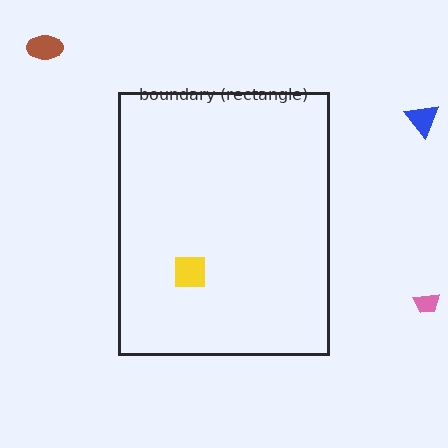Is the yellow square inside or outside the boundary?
Inside.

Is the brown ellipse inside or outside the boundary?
Outside.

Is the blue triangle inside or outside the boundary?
Outside.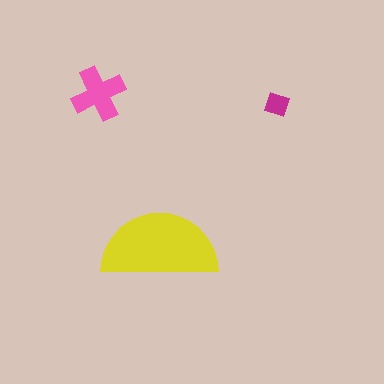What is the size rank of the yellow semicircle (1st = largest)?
1st.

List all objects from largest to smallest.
The yellow semicircle, the pink cross, the magenta diamond.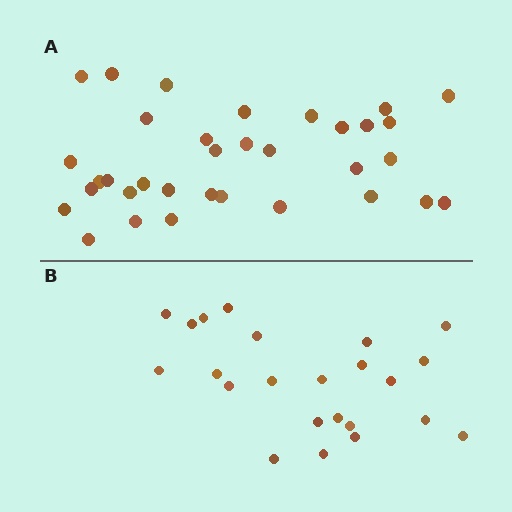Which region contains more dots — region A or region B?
Region A (the top region) has more dots.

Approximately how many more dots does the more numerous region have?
Region A has roughly 12 or so more dots than region B.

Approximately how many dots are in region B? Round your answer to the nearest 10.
About 20 dots. (The exact count is 23, which rounds to 20.)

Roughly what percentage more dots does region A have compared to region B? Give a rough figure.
About 50% more.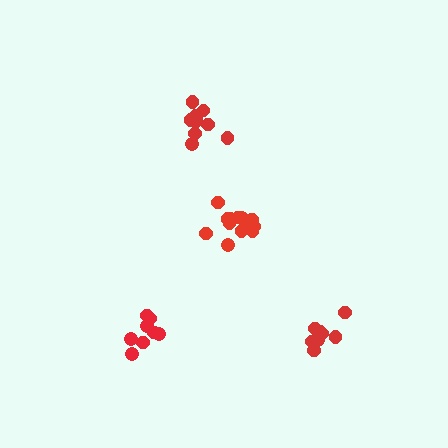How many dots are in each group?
Group 1: 8 dots, Group 2: 9 dots, Group 3: 13 dots, Group 4: 11 dots (41 total).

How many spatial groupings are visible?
There are 4 spatial groupings.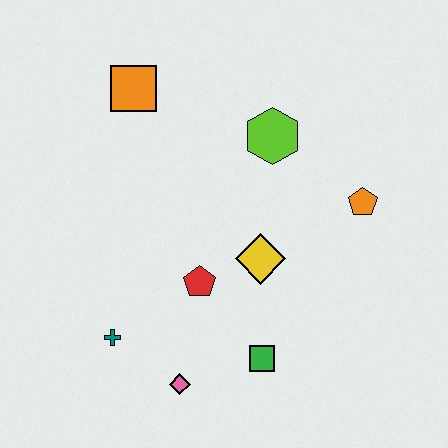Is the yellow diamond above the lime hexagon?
No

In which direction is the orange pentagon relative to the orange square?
The orange pentagon is to the right of the orange square.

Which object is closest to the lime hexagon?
The orange pentagon is closest to the lime hexagon.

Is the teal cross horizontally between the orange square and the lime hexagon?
No